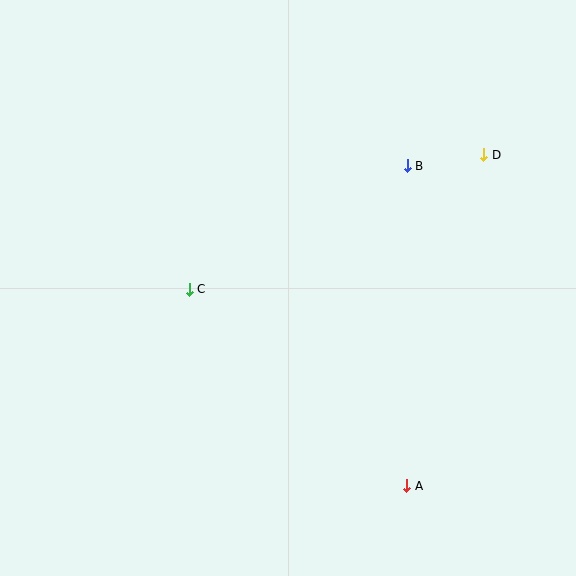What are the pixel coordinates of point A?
Point A is at (407, 486).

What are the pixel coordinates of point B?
Point B is at (407, 166).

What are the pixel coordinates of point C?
Point C is at (189, 289).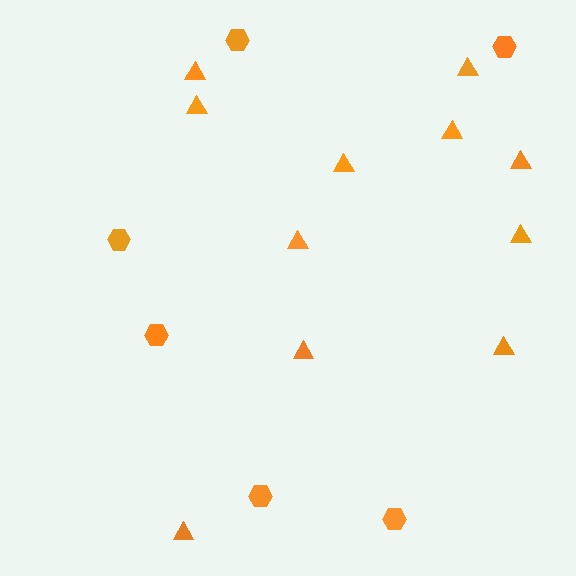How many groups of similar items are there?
There are 2 groups: one group of triangles (11) and one group of hexagons (6).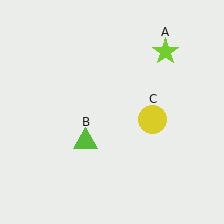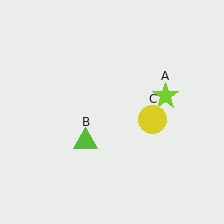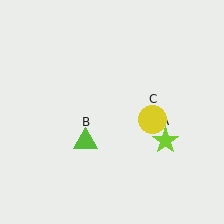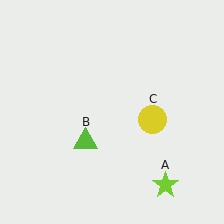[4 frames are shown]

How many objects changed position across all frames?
1 object changed position: lime star (object A).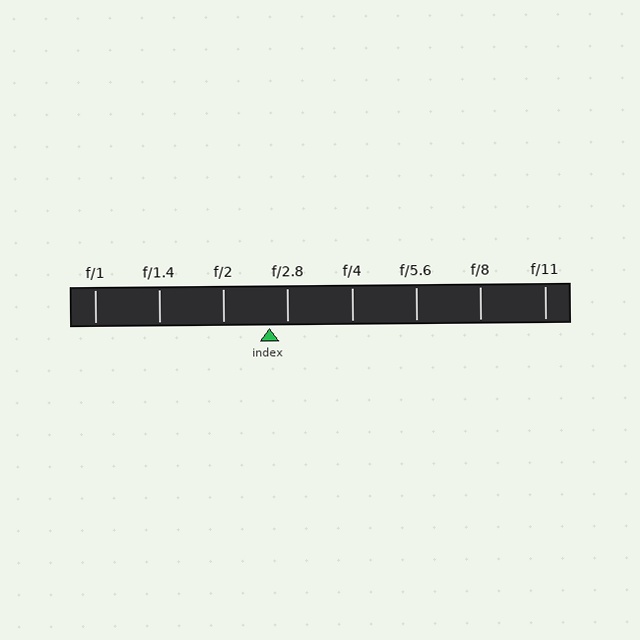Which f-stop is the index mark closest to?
The index mark is closest to f/2.8.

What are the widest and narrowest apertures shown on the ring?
The widest aperture shown is f/1 and the narrowest is f/11.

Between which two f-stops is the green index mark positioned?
The index mark is between f/2 and f/2.8.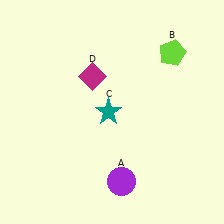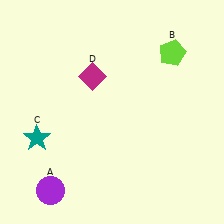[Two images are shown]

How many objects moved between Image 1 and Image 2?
2 objects moved between the two images.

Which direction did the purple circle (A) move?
The purple circle (A) moved left.